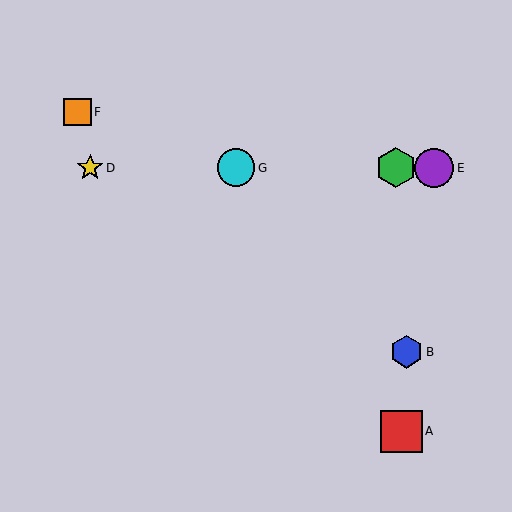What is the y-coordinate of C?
Object C is at y≈168.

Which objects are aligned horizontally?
Objects C, D, E, G are aligned horizontally.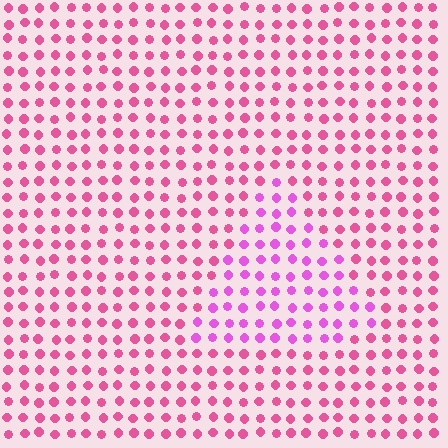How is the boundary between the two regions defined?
The boundary is defined purely by a slight shift in hue (about 30 degrees). Spacing, size, and orientation are identical on both sides.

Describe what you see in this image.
The image is filled with small pink elements in a uniform arrangement. A triangle-shaped region is visible where the elements are tinted to a slightly different hue, forming a subtle color boundary.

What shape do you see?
I see a triangle.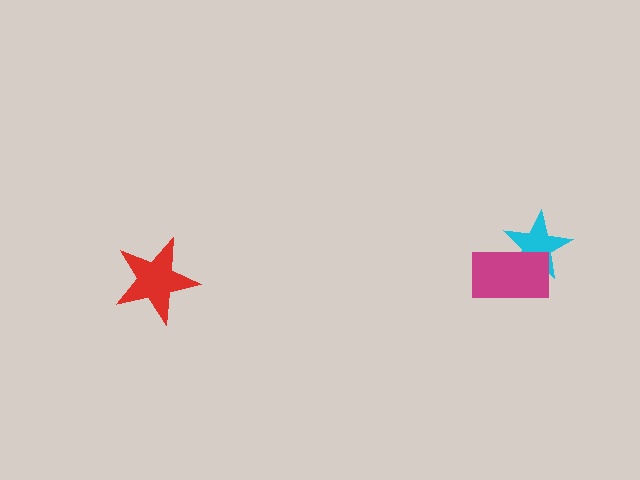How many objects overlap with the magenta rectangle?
1 object overlaps with the magenta rectangle.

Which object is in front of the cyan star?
The magenta rectangle is in front of the cyan star.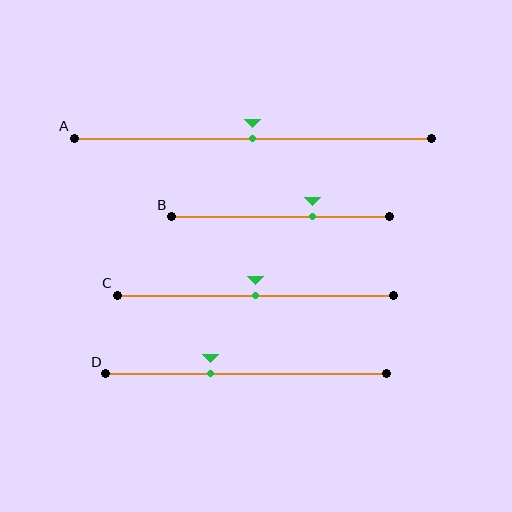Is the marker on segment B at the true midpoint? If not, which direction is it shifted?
No, the marker on segment B is shifted to the right by about 14% of the segment length.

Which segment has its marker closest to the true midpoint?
Segment A has its marker closest to the true midpoint.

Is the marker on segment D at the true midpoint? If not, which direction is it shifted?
No, the marker on segment D is shifted to the left by about 13% of the segment length.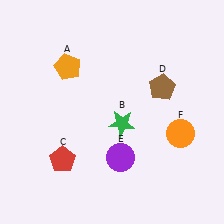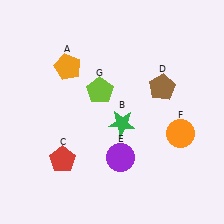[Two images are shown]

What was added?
A lime pentagon (G) was added in Image 2.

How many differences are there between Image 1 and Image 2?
There is 1 difference between the two images.